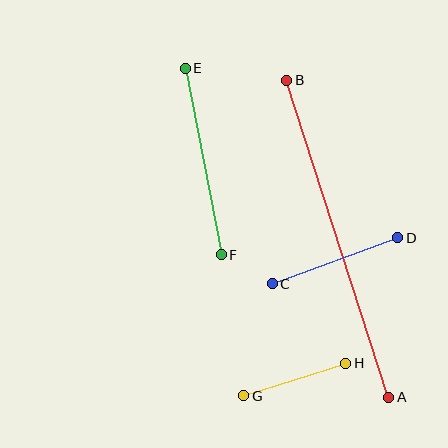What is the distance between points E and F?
The distance is approximately 190 pixels.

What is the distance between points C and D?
The distance is approximately 134 pixels.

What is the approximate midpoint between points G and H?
The midpoint is at approximately (295, 379) pixels.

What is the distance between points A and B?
The distance is approximately 333 pixels.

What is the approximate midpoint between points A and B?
The midpoint is at approximately (338, 239) pixels.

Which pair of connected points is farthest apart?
Points A and B are farthest apart.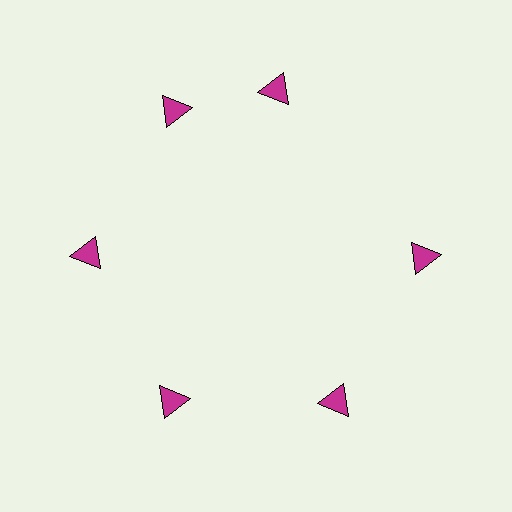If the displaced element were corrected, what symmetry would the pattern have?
It would have 6-fold rotational symmetry — the pattern would map onto itself every 60 degrees.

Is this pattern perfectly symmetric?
No. The 6 magenta triangles are arranged in a ring, but one element near the 1 o'clock position is rotated out of alignment along the ring, breaking the 6-fold rotational symmetry.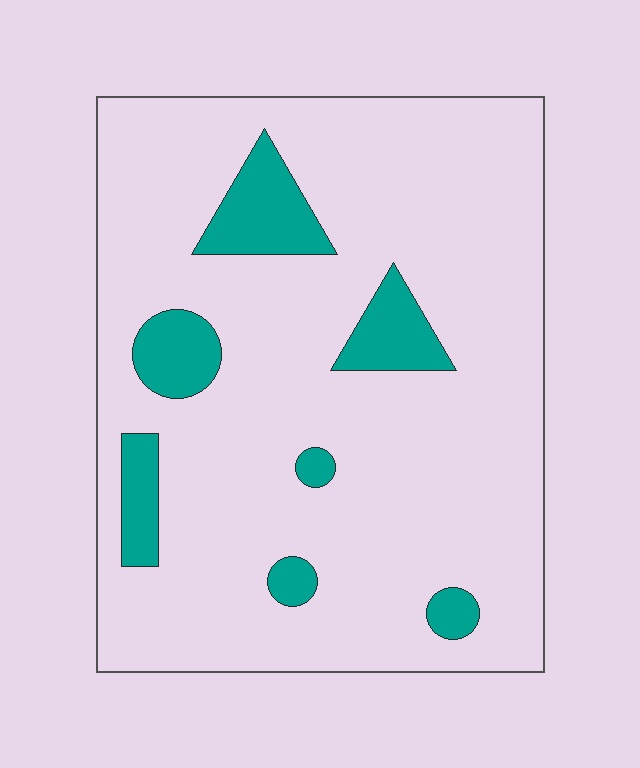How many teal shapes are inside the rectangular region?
7.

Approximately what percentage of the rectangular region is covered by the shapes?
Approximately 15%.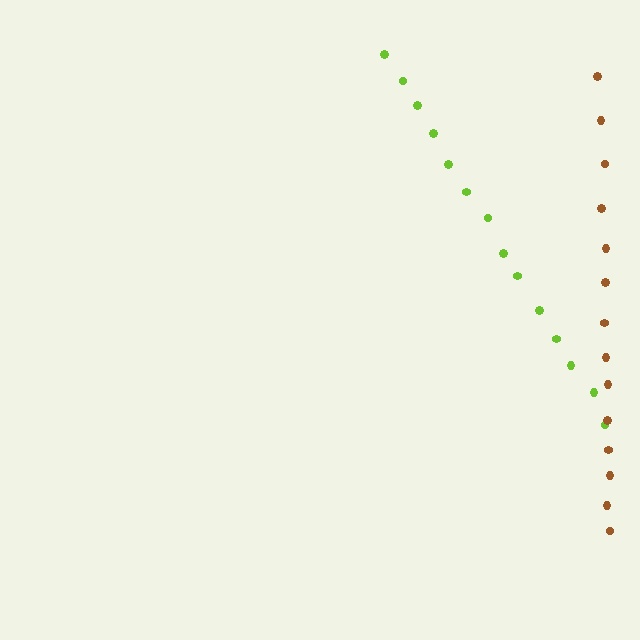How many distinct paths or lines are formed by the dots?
There are 2 distinct paths.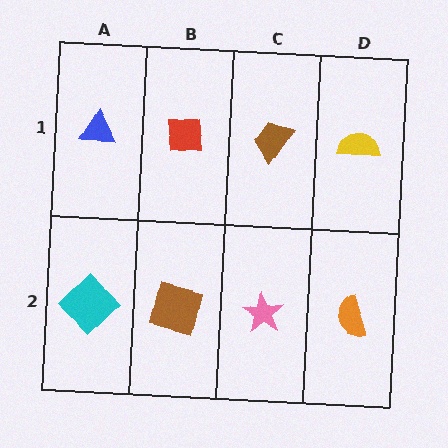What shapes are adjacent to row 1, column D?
An orange semicircle (row 2, column D), a brown trapezoid (row 1, column C).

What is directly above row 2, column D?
A yellow semicircle.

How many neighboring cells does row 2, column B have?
3.